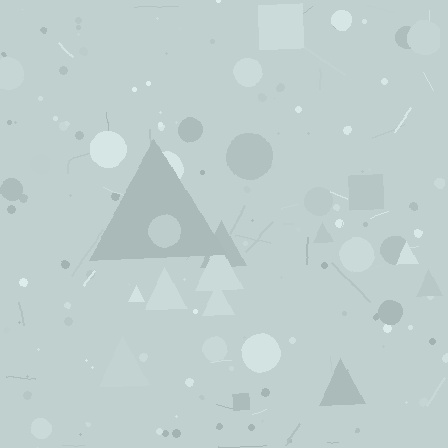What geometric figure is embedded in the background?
A triangle is embedded in the background.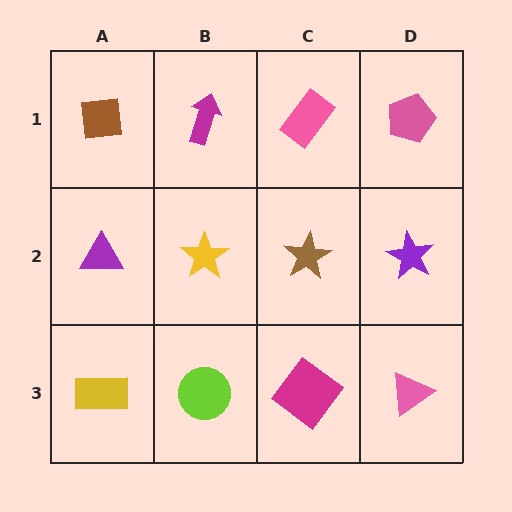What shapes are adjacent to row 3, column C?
A brown star (row 2, column C), a lime circle (row 3, column B), a pink triangle (row 3, column D).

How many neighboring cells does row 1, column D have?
2.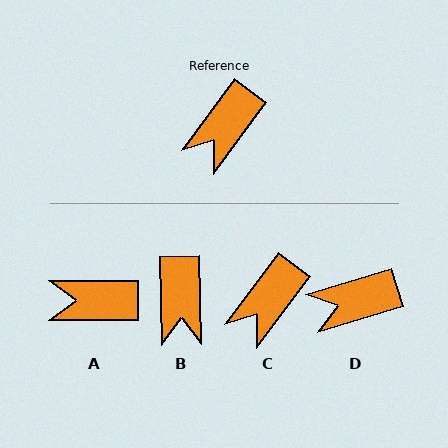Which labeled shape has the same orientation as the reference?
C.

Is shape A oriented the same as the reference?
No, it is off by about 53 degrees.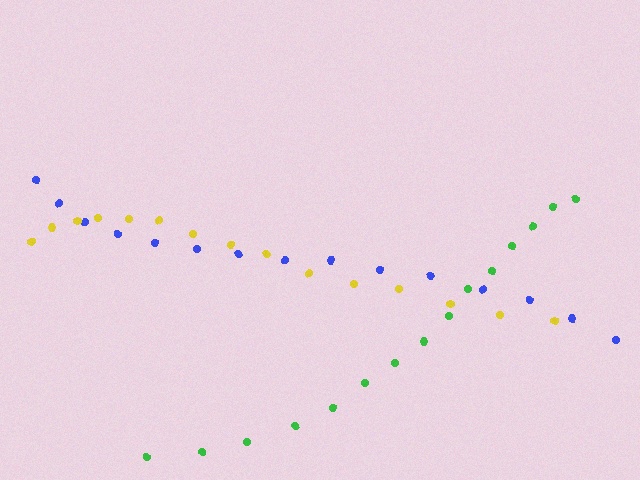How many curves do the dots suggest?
There are 3 distinct paths.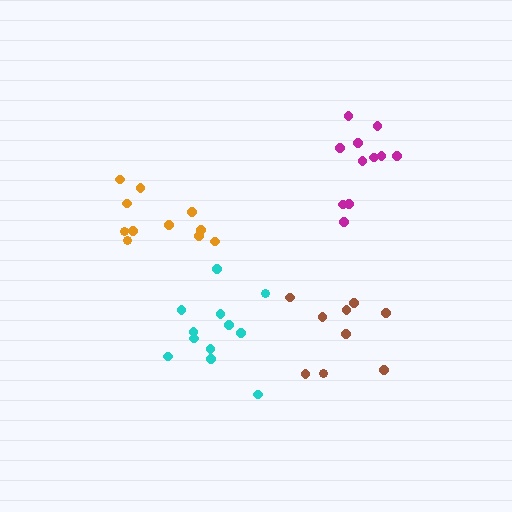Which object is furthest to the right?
The magenta cluster is rightmost.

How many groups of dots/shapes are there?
There are 4 groups.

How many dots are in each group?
Group 1: 9 dots, Group 2: 11 dots, Group 3: 11 dots, Group 4: 12 dots (43 total).